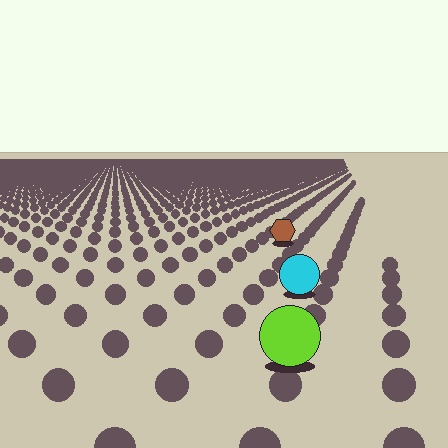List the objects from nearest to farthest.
From nearest to farthest: the lime circle, the cyan circle, the brown hexagon.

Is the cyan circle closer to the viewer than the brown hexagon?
Yes. The cyan circle is closer — you can tell from the texture gradient: the ground texture is coarser near it.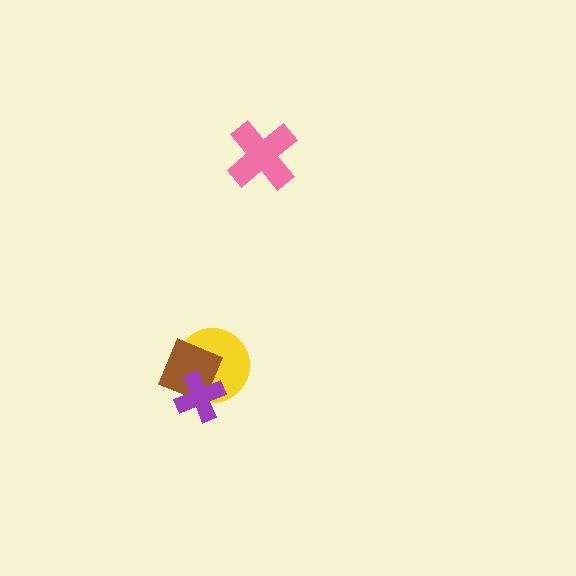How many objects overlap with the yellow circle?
2 objects overlap with the yellow circle.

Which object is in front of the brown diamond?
The purple cross is in front of the brown diamond.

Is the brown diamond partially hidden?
Yes, it is partially covered by another shape.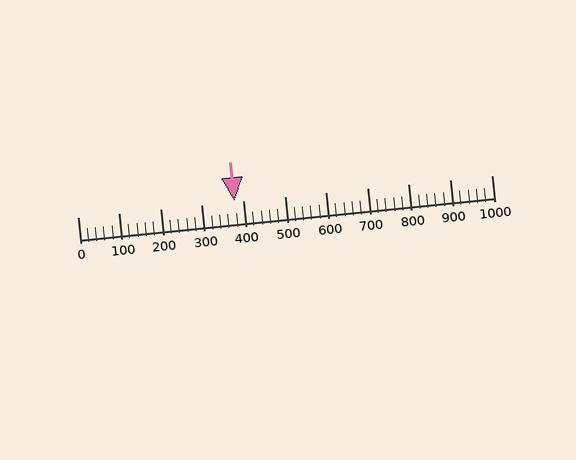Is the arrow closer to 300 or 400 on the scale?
The arrow is closer to 400.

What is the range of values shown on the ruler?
The ruler shows values from 0 to 1000.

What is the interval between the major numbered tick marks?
The major tick marks are spaced 100 units apart.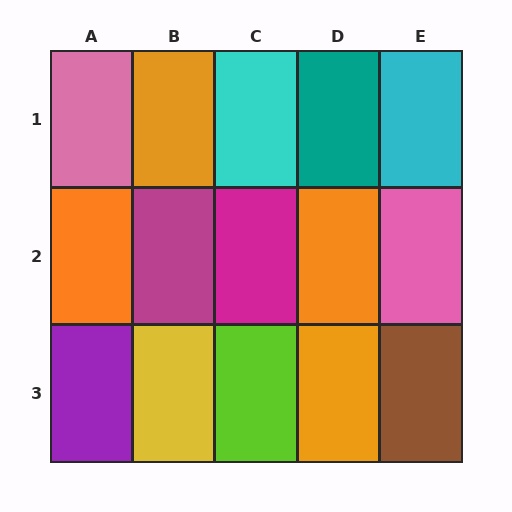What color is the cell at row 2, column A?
Orange.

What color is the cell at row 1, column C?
Cyan.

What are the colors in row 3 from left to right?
Purple, yellow, lime, orange, brown.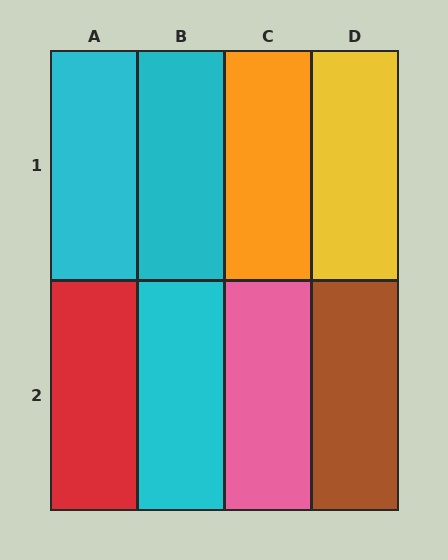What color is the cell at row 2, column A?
Red.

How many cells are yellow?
1 cell is yellow.